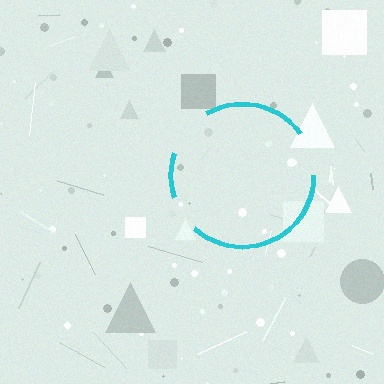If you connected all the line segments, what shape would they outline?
They would outline a circle.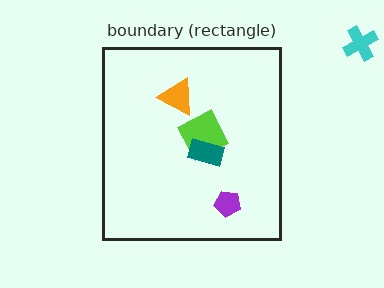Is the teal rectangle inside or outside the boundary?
Inside.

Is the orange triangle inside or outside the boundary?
Inside.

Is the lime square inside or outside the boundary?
Inside.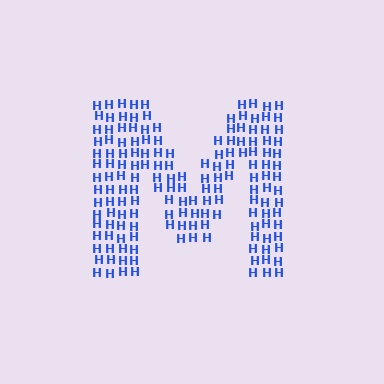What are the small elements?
The small elements are letter H's.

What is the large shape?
The large shape is the letter M.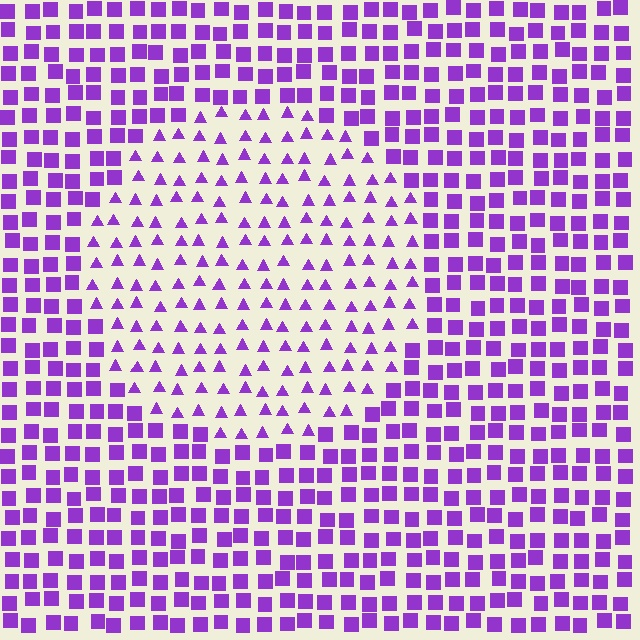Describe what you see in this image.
The image is filled with small purple elements arranged in a uniform grid. A circle-shaped region contains triangles, while the surrounding area contains squares. The boundary is defined purely by the change in element shape.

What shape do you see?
I see a circle.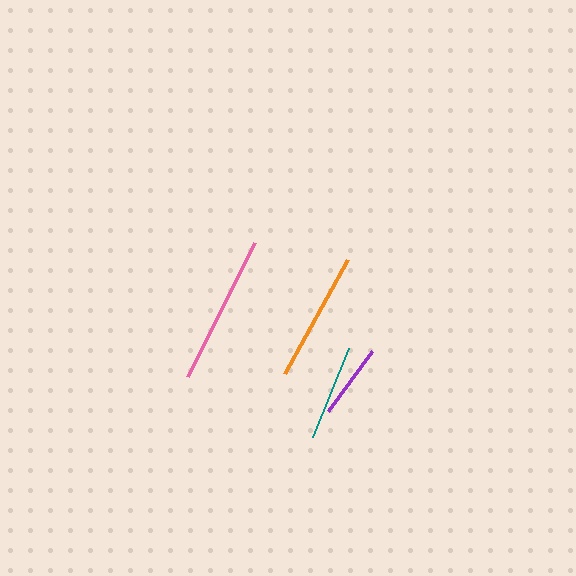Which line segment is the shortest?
The purple line is the shortest at approximately 74 pixels.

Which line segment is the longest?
The pink line is the longest at approximately 150 pixels.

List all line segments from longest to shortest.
From longest to shortest: pink, orange, teal, purple.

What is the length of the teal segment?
The teal segment is approximately 96 pixels long.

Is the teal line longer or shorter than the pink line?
The pink line is longer than the teal line.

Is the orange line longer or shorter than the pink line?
The pink line is longer than the orange line.